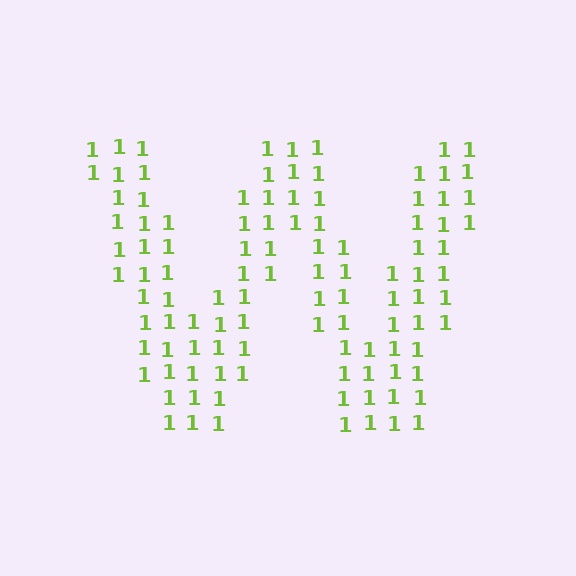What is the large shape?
The large shape is the letter W.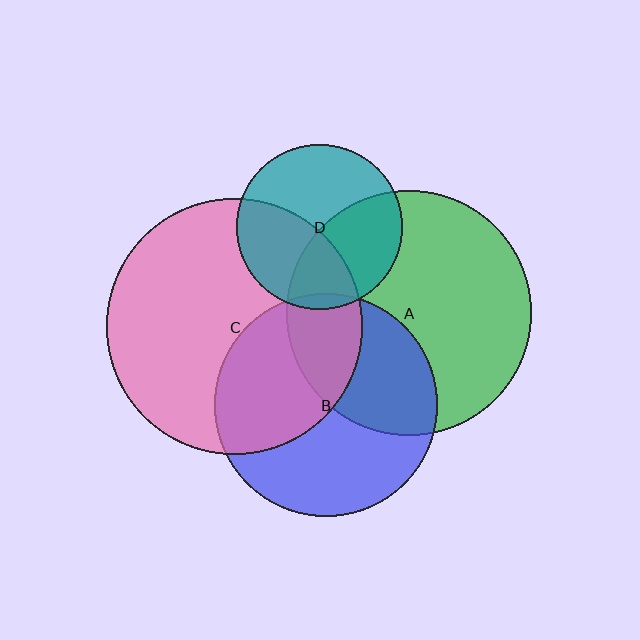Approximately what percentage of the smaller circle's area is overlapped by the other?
Approximately 40%.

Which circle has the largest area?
Circle C (pink).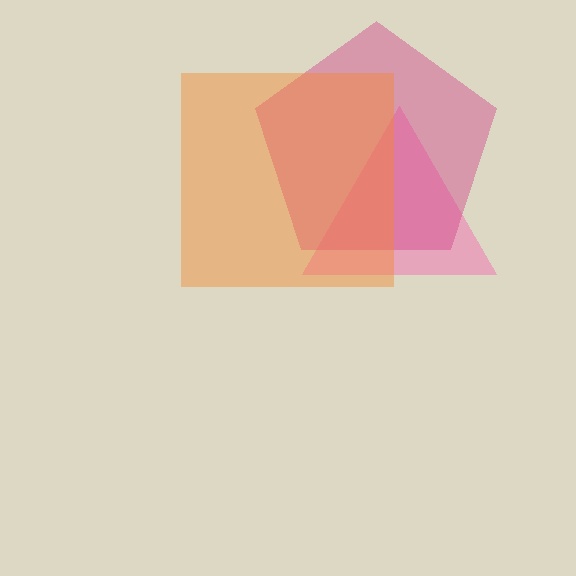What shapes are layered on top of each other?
The layered shapes are: a pink triangle, a magenta pentagon, an orange square.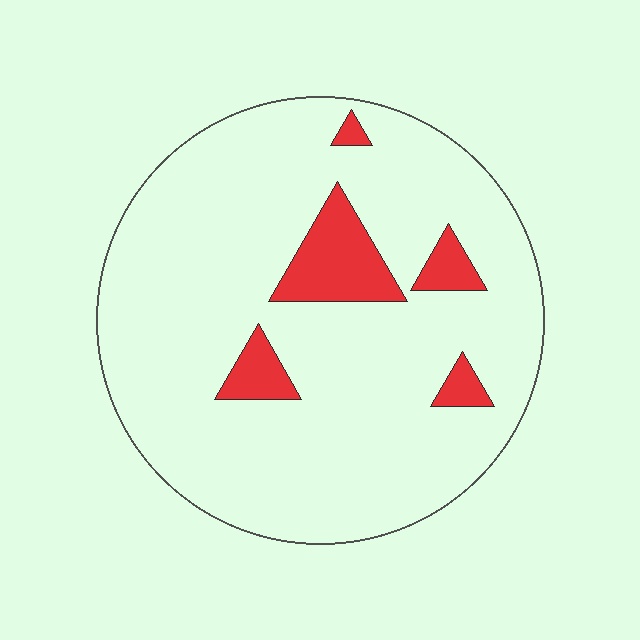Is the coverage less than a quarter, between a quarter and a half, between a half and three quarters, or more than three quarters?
Less than a quarter.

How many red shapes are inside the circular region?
5.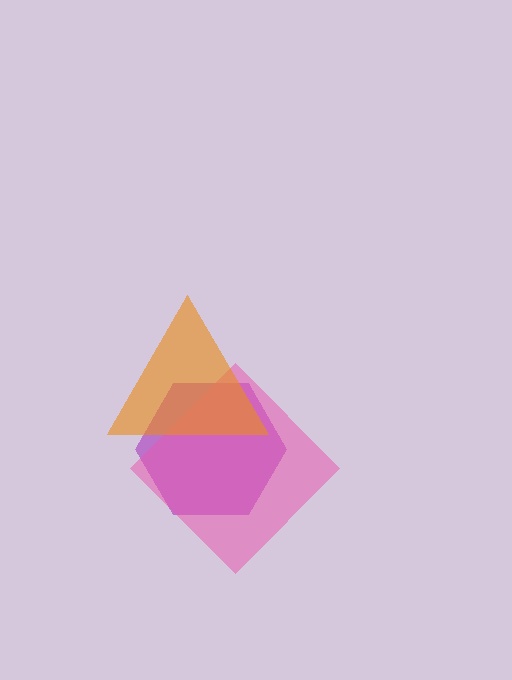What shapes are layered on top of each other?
The layered shapes are: a purple hexagon, a pink diamond, an orange triangle.